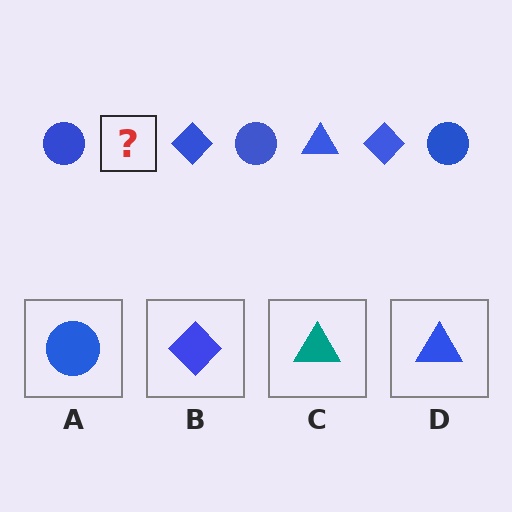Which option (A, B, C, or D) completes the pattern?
D.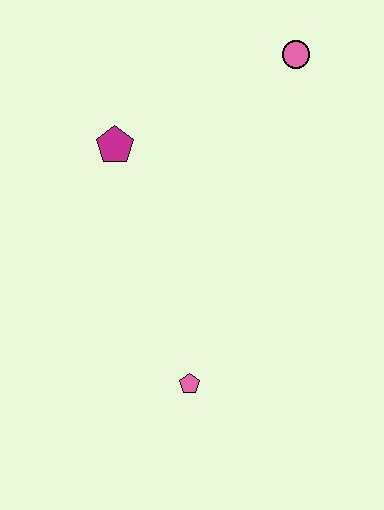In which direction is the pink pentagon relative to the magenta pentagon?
The pink pentagon is below the magenta pentagon.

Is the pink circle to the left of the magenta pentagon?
No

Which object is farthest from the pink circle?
The pink pentagon is farthest from the pink circle.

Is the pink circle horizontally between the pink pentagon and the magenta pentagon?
No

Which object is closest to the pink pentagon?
The magenta pentagon is closest to the pink pentagon.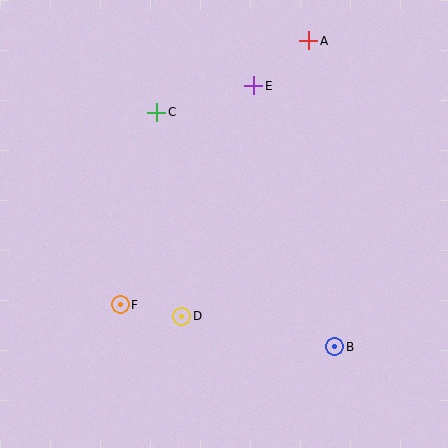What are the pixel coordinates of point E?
Point E is at (254, 86).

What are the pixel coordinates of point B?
Point B is at (335, 347).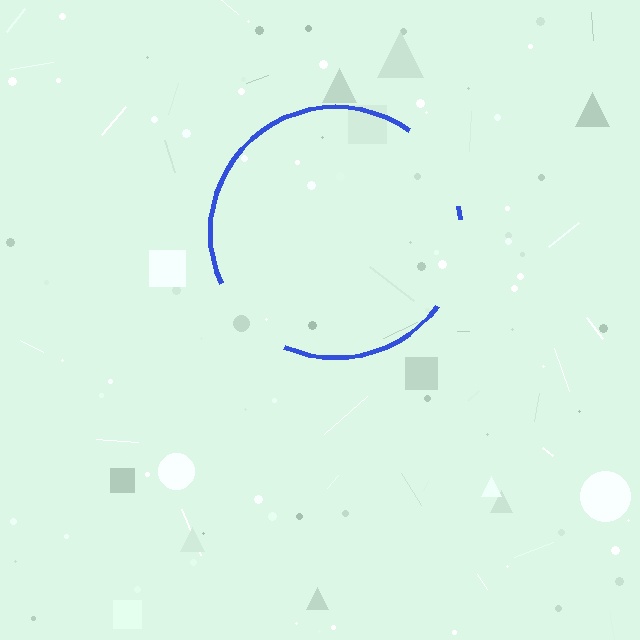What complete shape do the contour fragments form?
The contour fragments form a circle.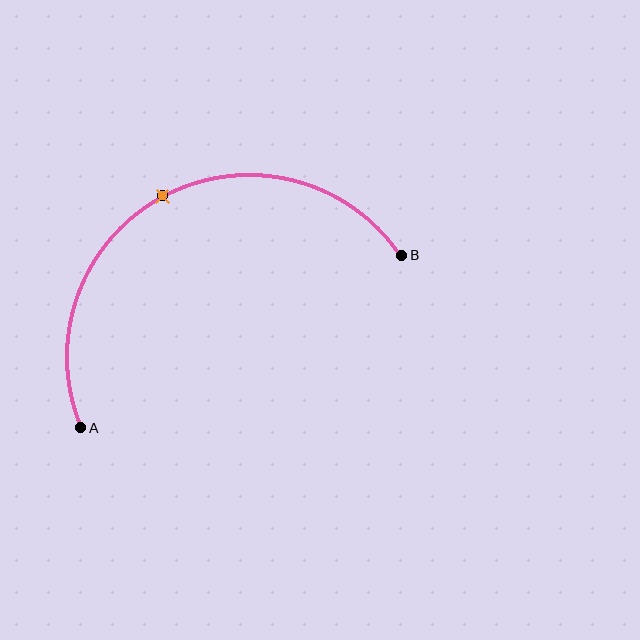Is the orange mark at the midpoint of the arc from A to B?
Yes. The orange mark lies on the arc at equal arc-length from both A and B — it is the arc midpoint.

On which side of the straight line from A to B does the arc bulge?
The arc bulges above the straight line connecting A and B.